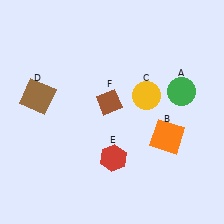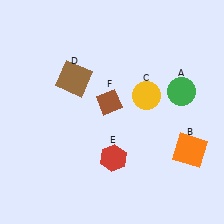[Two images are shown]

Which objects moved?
The objects that moved are: the orange square (B), the brown square (D).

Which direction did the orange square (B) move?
The orange square (B) moved right.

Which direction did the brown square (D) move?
The brown square (D) moved right.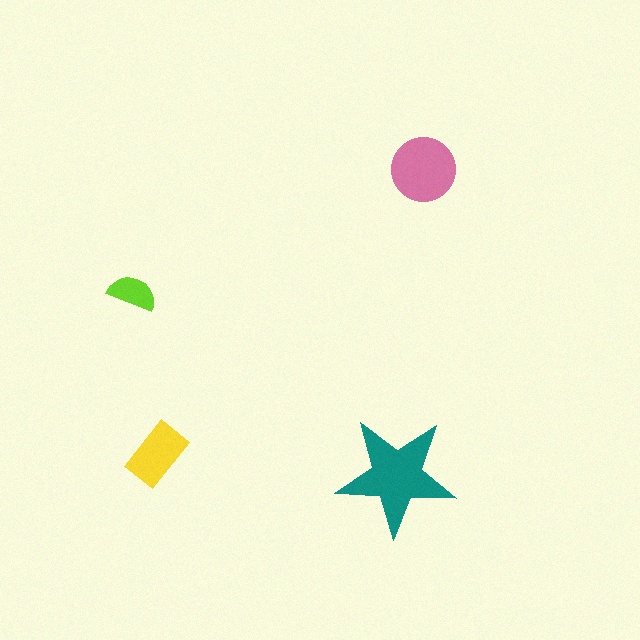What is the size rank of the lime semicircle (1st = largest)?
4th.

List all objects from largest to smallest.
The teal star, the pink circle, the yellow rectangle, the lime semicircle.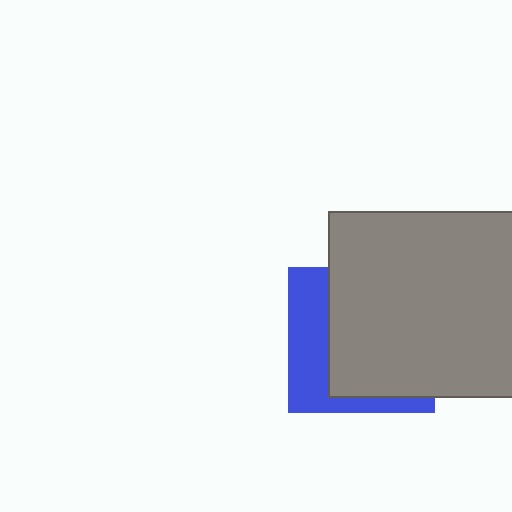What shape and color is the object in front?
The object in front is a gray square.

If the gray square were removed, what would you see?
You would see the complete blue square.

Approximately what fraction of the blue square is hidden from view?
Roughly 65% of the blue square is hidden behind the gray square.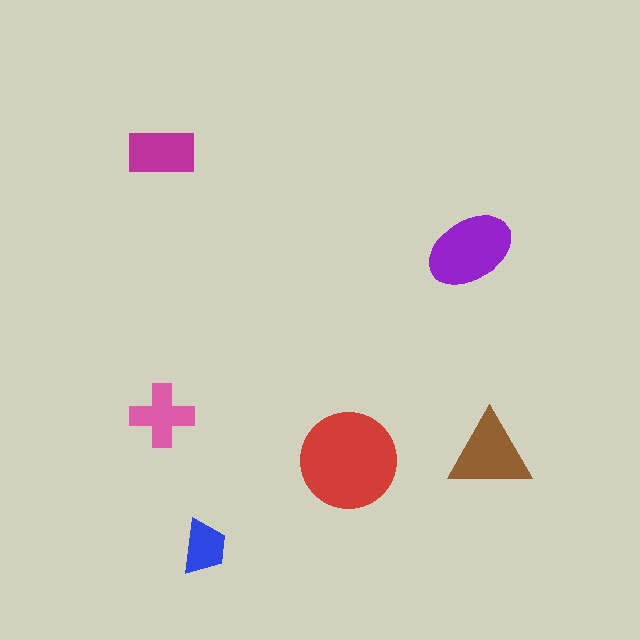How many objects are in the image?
There are 6 objects in the image.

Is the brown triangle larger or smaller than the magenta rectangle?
Larger.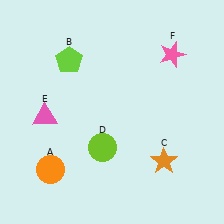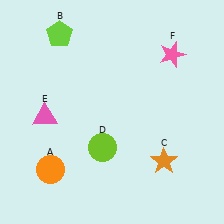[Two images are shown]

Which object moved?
The lime pentagon (B) moved up.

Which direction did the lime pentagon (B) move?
The lime pentagon (B) moved up.